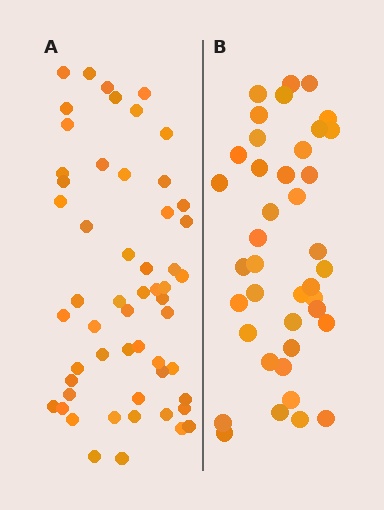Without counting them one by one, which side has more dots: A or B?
Region A (the left region) has more dots.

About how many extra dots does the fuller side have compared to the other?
Region A has approximately 15 more dots than region B.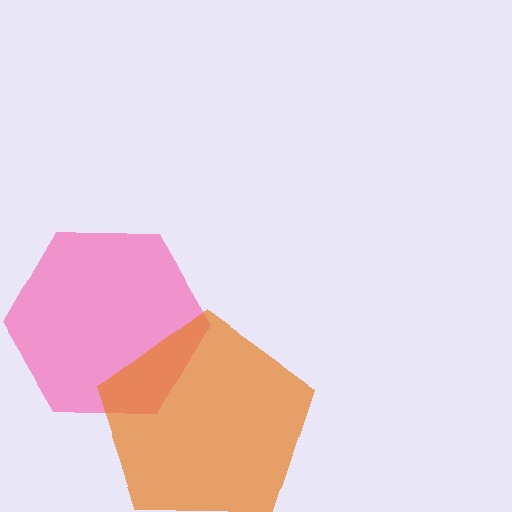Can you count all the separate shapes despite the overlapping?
Yes, there are 2 separate shapes.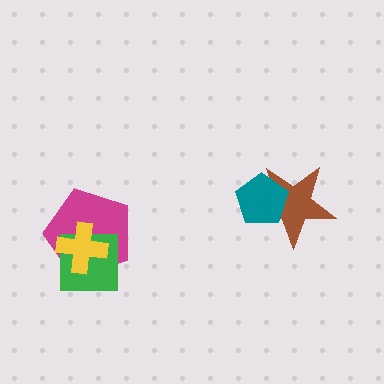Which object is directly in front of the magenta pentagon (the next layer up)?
The green square is directly in front of the magenta pentagon.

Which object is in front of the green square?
The yellow cross is in front of the green square.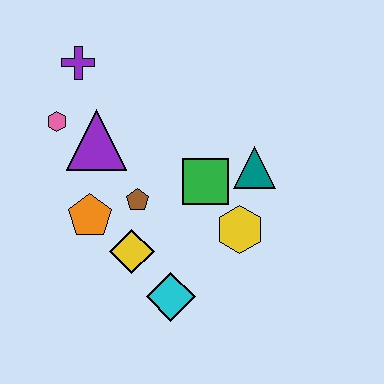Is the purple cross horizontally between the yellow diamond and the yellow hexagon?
No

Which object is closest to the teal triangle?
The green square is closest to the teal triangle.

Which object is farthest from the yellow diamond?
The purple cross is farthest from the yellow diamond.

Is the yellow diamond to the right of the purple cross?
Yes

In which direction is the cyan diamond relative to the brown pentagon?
The cyan diamond is below the brown pentagon.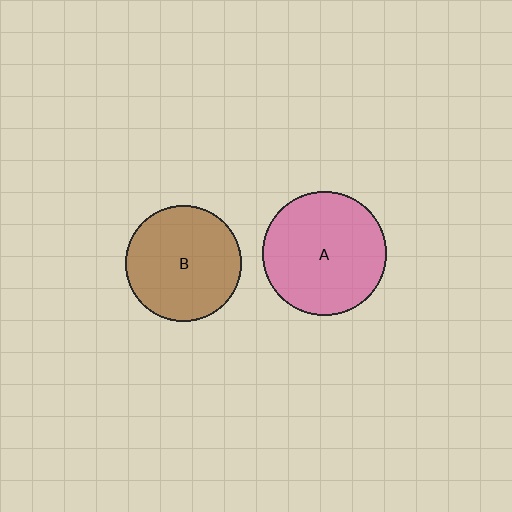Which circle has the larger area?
Circle A (pink).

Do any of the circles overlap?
No, none of the circles overlap.